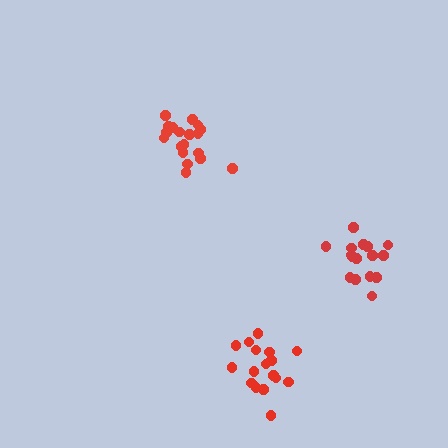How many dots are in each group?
Group 1: 19 dots, Group 2: 17 dots, Group 3: 16 dots (52 total).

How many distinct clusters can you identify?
There are 3 distinct clusters.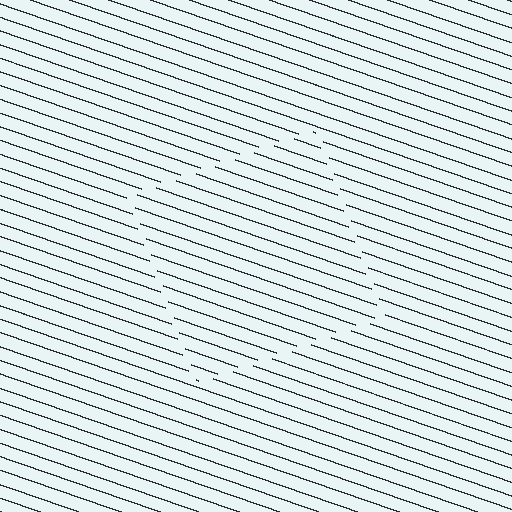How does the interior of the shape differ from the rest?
The interior of the shape contains the same grating, shifted by half a period — the contour is defined by the phase discontinuity where line-ends from the inner and outer gratings abut.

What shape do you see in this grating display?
An illusory square. The interior of the shape contains the same grating, shifted by half a period — the contour is defined by the phase discontinuity where line-ends from the inner and outer gratings abut.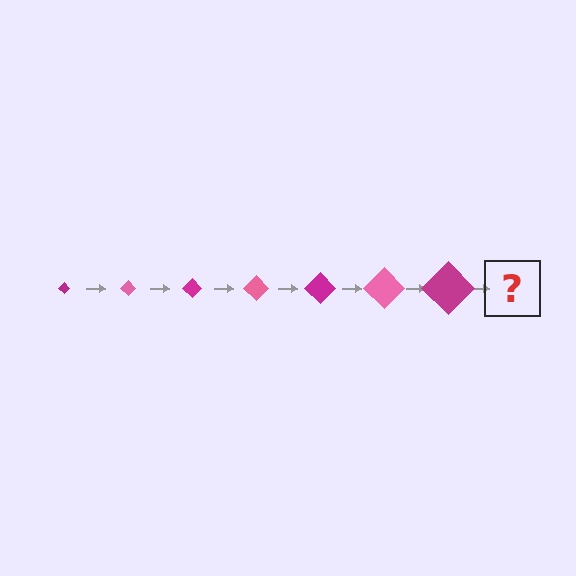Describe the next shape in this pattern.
It should be a pink diamond, larger than the previous one.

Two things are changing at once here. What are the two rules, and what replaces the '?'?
The two rules are that the diamond grows larger each step and the color cycles through magenta and pink. The '?' should be a pink diamond, larger than the previous one.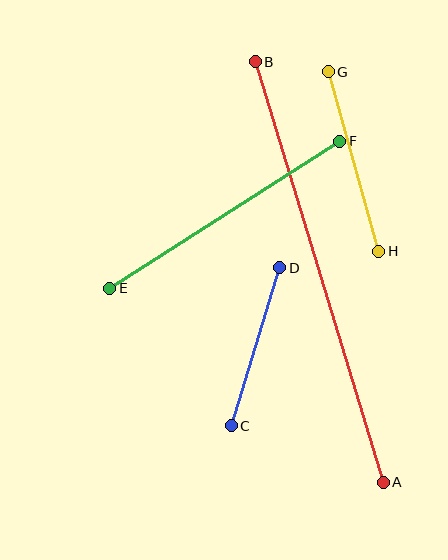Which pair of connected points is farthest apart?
Points A and B are farthest apart.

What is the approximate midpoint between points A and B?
The midpoint is at approximately (319, 272) pixels.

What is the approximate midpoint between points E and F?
The midpoint is at approximately (225, 215) pixels.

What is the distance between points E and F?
The distance is approximately 273 pixels.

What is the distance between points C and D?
The distance is approximately 165 pixels.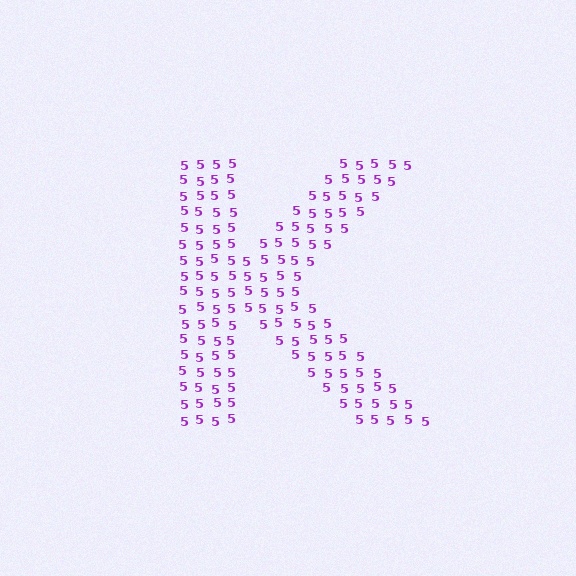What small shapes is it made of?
It is made of small digit 5's.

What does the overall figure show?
The overall figure shows the letter K.